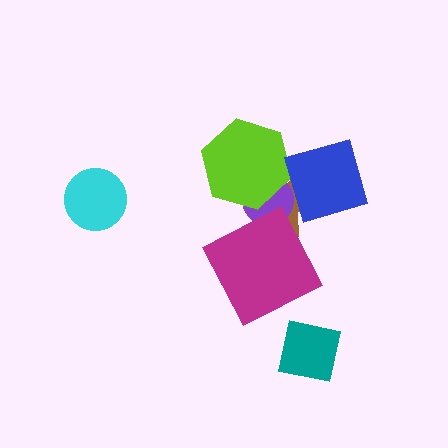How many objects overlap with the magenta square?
1 object overlaps with the magenta square.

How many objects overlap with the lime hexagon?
3 objects overlap with the lime hexagon.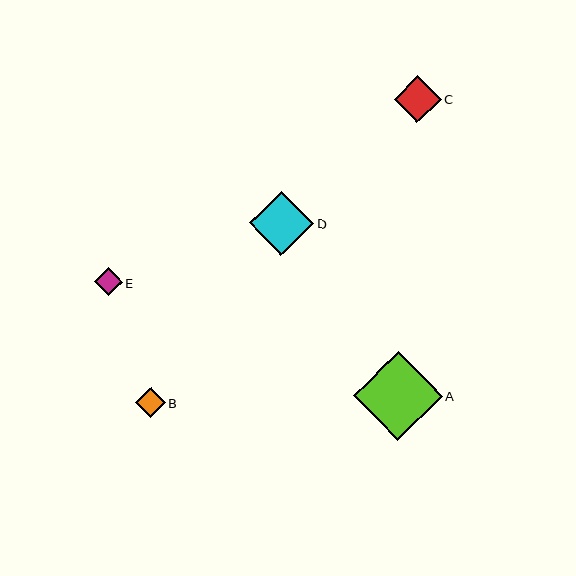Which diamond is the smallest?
Diamond E is the smallest with a size of approximately 28 pixels.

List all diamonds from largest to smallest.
From largest to smallest: A, D, C, B, E.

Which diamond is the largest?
Diamond A is the largest with a size of approximately 89 pixels.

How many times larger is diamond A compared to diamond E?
Diamond A is approximately 3.2 times the size of diamond E.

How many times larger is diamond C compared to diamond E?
Diamond C is approximately 1.7 times the size of diamond E.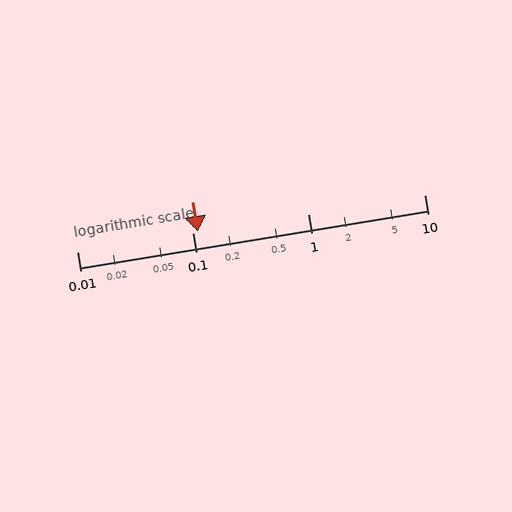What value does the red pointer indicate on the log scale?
The pointer indicates approximately 0.11.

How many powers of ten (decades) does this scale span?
The scale spans 3 decades, from 0.01 to 10.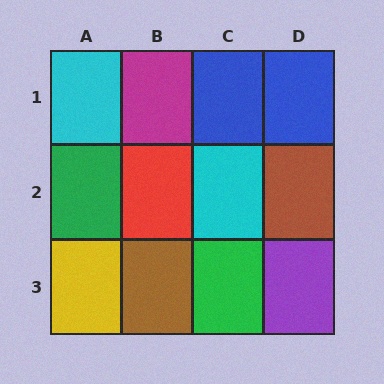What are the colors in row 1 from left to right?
Cyan, magenta, blue, blue.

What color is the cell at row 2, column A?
Green.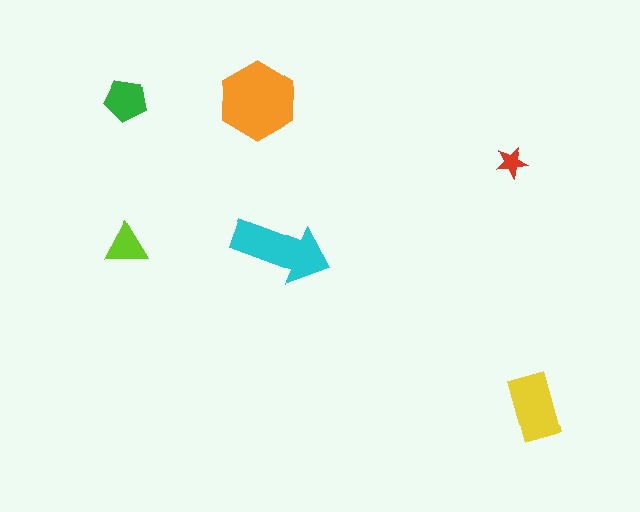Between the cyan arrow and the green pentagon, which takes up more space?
The cyan arrow.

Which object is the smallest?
The red star.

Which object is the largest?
The orange hexagon.